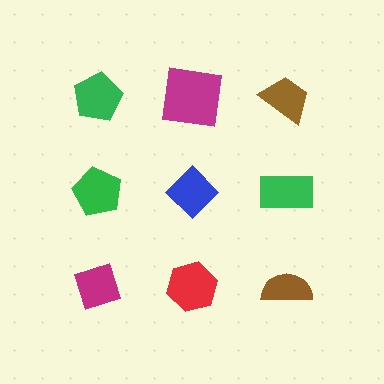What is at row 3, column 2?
A red hexagon.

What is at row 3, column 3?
A brown semicircle.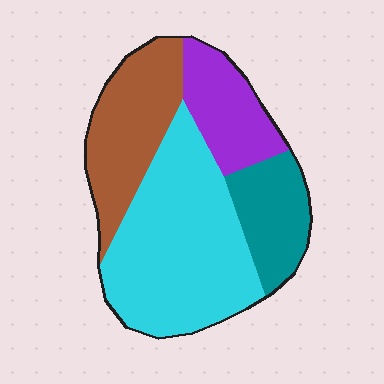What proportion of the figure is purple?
Purple takes up about one sixth (1/6) of the figure.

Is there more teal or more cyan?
Cyan.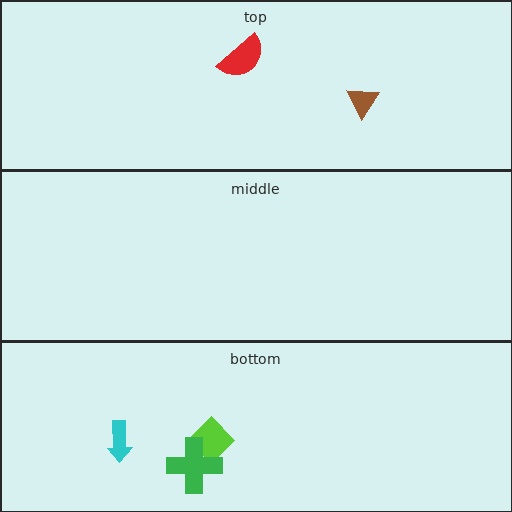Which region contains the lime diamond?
The bottom region.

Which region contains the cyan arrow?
The bottom region.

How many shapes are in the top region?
2.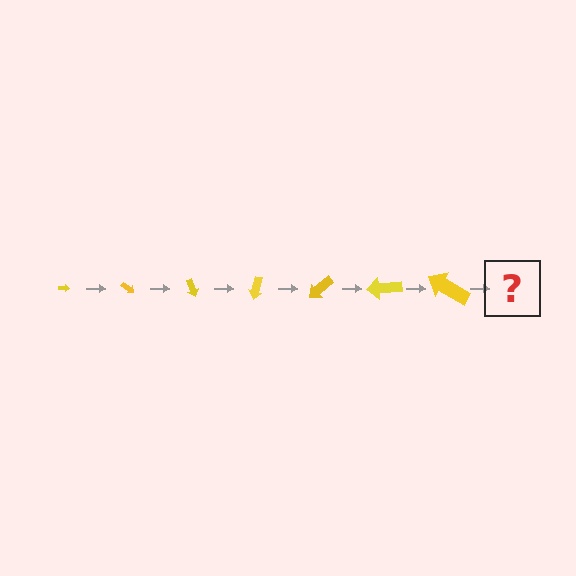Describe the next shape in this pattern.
It should be an arrow, larger than the previous one and rotated 245 degrees from the start.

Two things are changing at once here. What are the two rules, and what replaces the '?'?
The two rules are that the arrow grows larger each step and it rotates 35 degrees each step. The '?' should be an arrow, larger than the previous one and rotated 245 degrees from the start.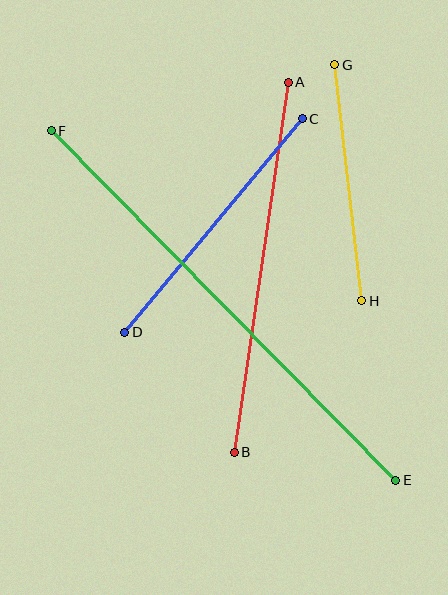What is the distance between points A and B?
The distance is approximately 374 pixels.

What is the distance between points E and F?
The distance is approximately 491 pixels.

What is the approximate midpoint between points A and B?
The midpoint is at approximately (261, 267) pixels.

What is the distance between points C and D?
The distance is approximately 278 pixels.